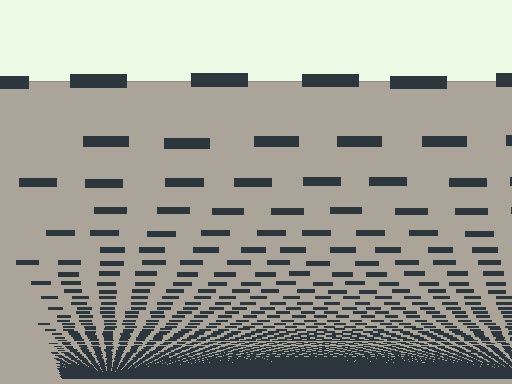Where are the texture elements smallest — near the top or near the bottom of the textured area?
Near the bottom.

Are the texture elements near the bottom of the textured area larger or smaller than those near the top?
Smaller. The gradient is inverted — elements near the bottom are smaller and denser.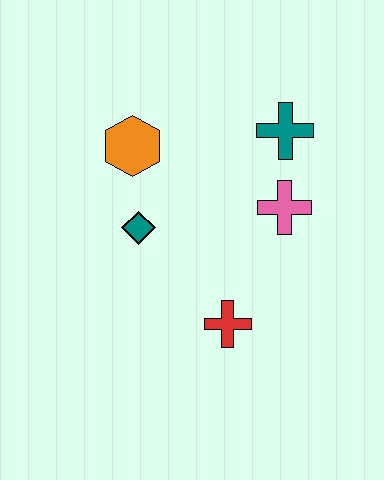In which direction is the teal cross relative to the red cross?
The teal cross is above the red cross.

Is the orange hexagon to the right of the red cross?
No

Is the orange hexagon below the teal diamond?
No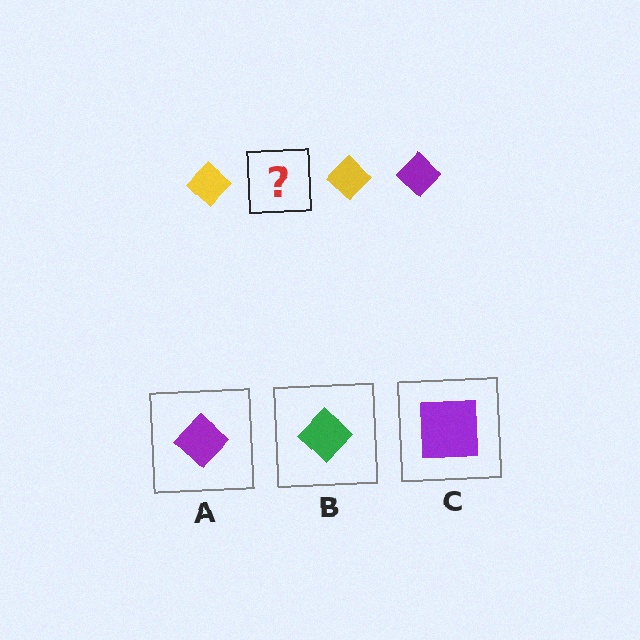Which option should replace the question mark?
Option A.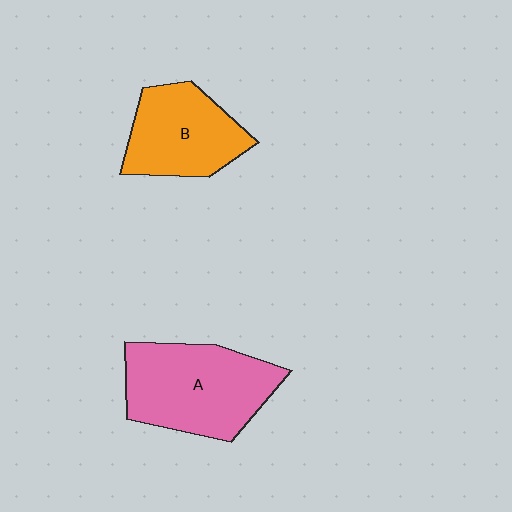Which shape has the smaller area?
Shape B (orange).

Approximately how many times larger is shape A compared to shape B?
Approximately 1.3 times.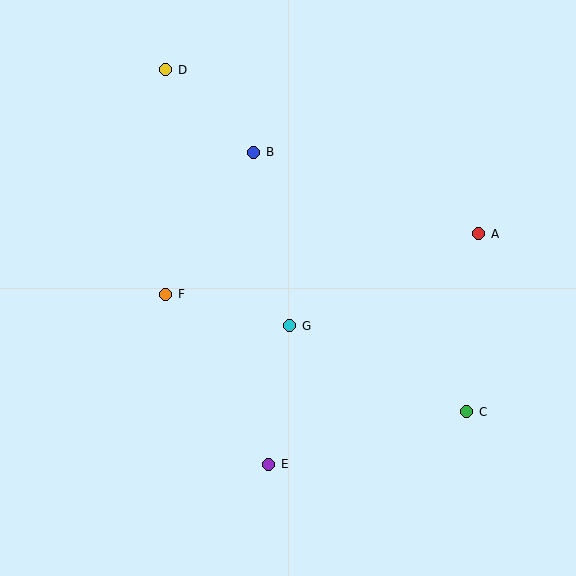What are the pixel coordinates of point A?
Point A is at (479, 234).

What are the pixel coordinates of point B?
Point B is at (254, 152).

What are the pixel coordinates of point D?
Point D is at (166, 70).